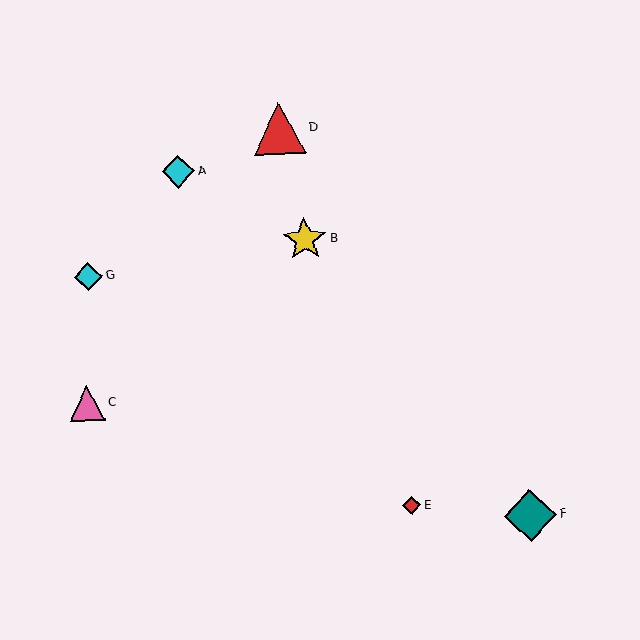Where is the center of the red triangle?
The center of the red triangle is at (280, 129).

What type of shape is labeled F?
Shape F is a teal diamond.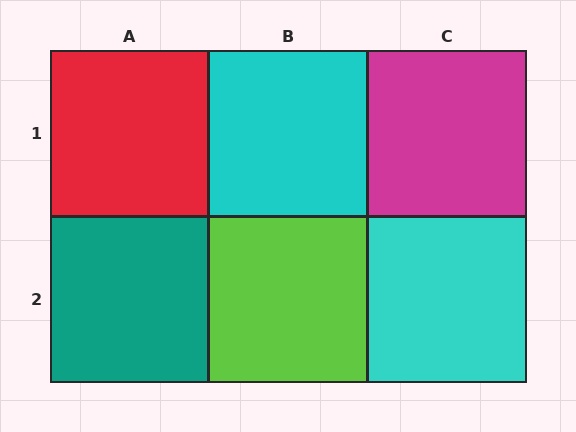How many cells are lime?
1 cell is lime.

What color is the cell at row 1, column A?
Red.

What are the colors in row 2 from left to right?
Teal, lime, cyan.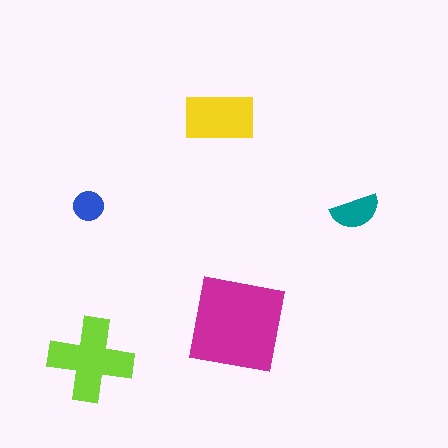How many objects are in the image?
There are 5 objects in the image.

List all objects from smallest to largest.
The blue circle, the teal semicircle, the yellow rectangle, the lime cross, the magenta square.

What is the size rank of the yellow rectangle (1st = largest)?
3rd.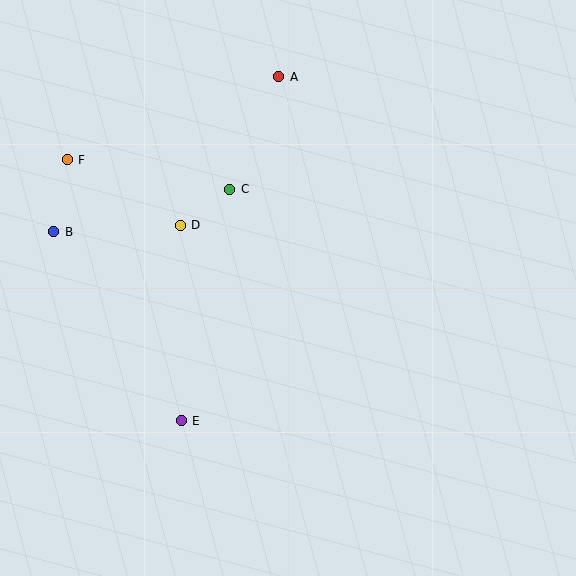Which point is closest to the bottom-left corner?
Point E is closest to the bottom-left corner.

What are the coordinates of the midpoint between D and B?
The midpoint between D and B is at (117, 229).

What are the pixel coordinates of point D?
Point D is at (180, 225).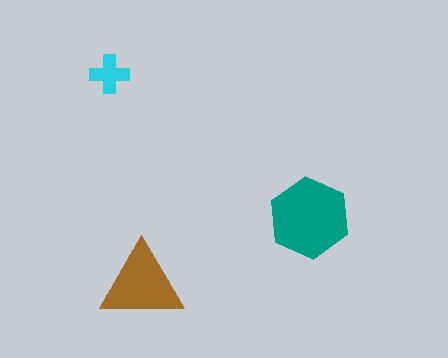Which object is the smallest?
The cyan cross.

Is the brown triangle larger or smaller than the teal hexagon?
Smaller.